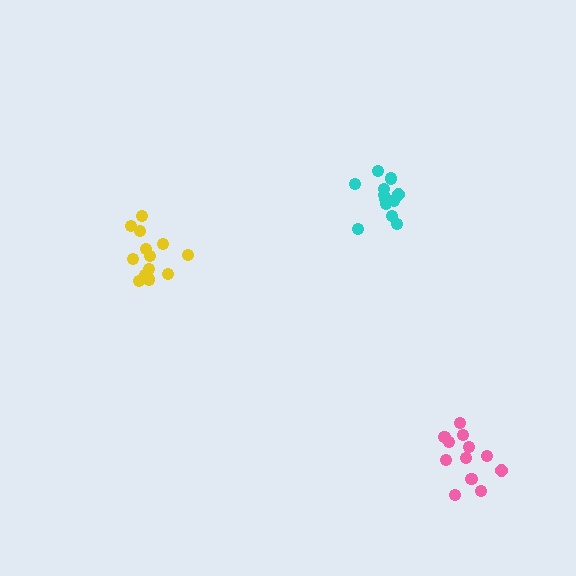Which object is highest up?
The cyan cluster is topmost.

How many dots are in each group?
Group 1: 13 dots, Group 2: 13 dots, Group 3: 13 dots (39 total).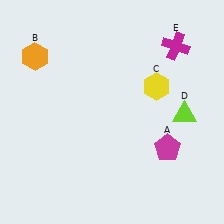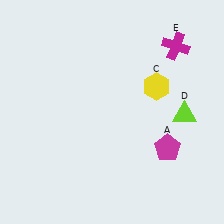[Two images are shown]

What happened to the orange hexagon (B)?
The orange hexagon (B) was removed in Image 2. It was in the top-left area of Image 1.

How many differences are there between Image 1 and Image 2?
There is 1 difference between the two images.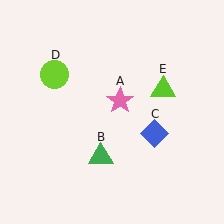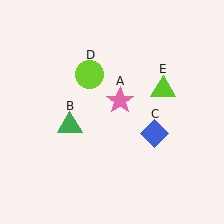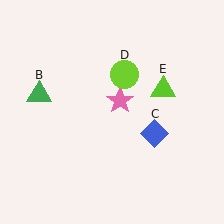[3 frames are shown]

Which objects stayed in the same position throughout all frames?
Pink star (object A) and blue diamond (object C) and lime triangle (object E) remained stationary.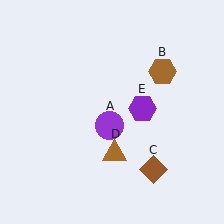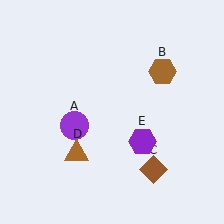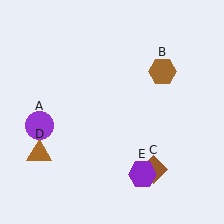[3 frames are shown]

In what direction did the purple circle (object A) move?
The purple circle (object A) moved left.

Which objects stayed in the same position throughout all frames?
Brown hexagon (object B) and brown diamond (object C) remained stationary.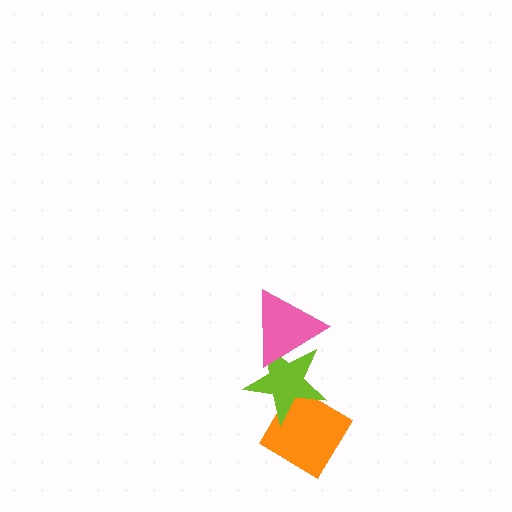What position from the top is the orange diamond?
The orange diamond is 3rd from the top.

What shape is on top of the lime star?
The pink triangle is on top of the lime star.